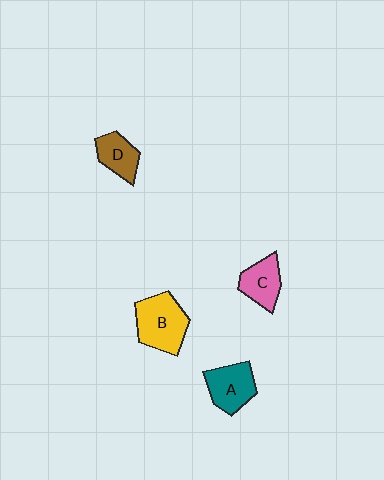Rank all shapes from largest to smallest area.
From largest to smallest: B (yellow), A (teal), C (pink), D (brown).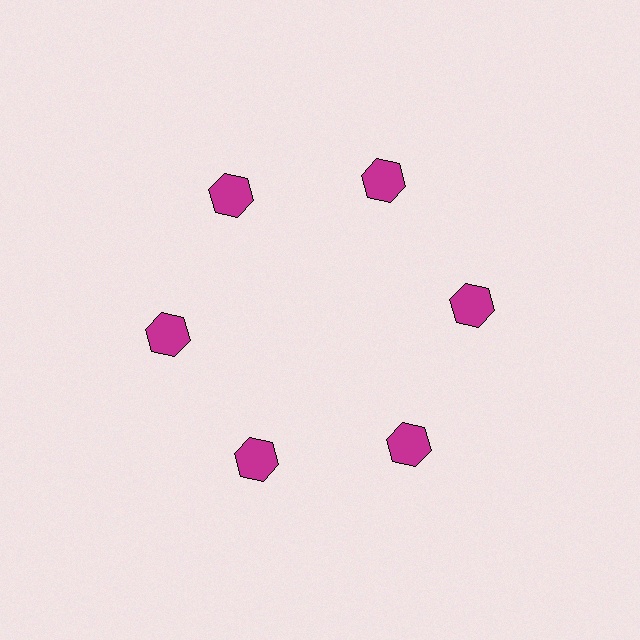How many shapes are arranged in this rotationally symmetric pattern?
There are 6 shapes, arranged in 6 groups of 1.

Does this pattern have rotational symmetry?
Yes, this pattern has 6-fold rotational symmetry. It looks the same after rotating 60 degrees around the center.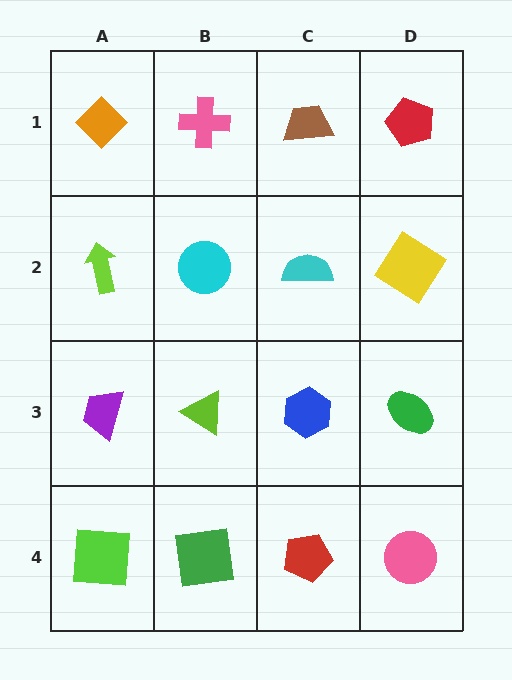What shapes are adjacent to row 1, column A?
A lime arrow (row 2, column A), a pink cross (row 1, column B).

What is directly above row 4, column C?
A blue hexagon.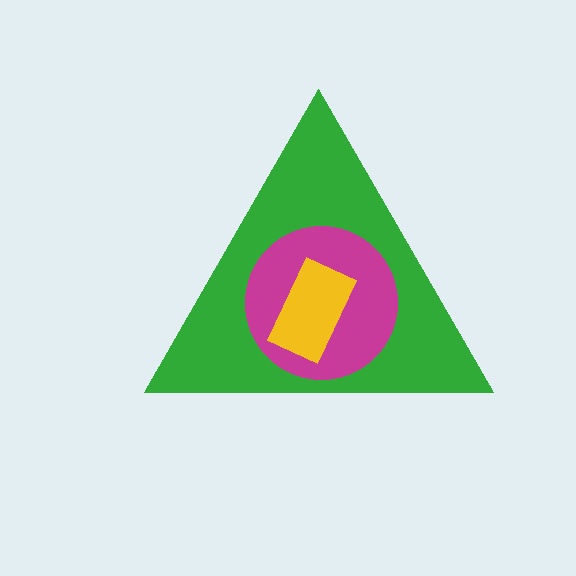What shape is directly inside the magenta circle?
The yellow rectangle.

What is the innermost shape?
The yellow rectangle.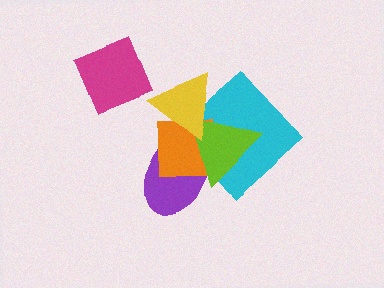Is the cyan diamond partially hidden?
Yes, it is partially covered by another shape.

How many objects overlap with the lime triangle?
4 objects overlap with the lime triangle.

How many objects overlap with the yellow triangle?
4 objects overlap with the yellow triangle.